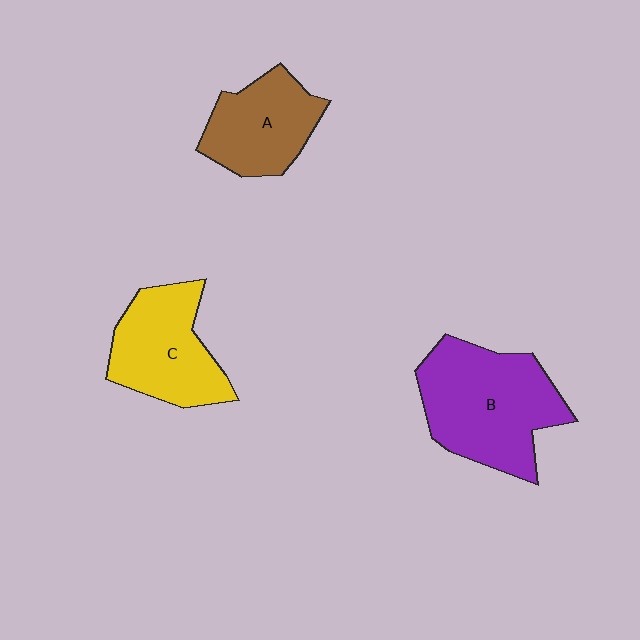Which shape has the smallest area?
Shape A (brown).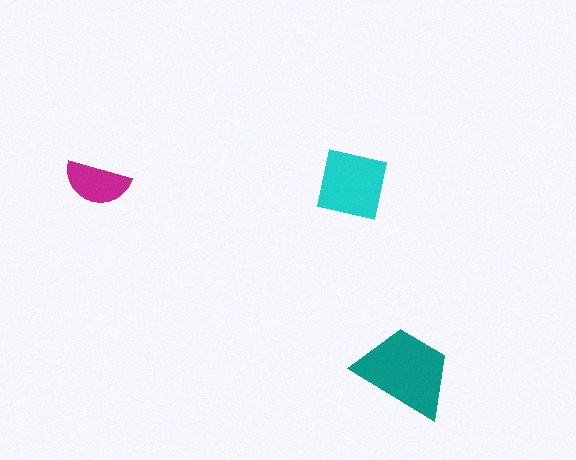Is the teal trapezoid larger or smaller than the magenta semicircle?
Larger.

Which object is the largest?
The teal trapezoid.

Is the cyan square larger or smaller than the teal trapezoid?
Smaller.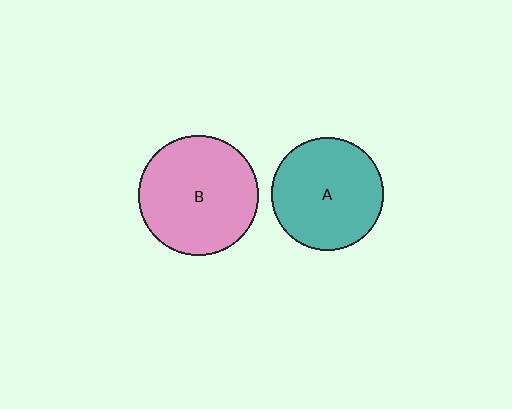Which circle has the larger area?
Circle B (pink).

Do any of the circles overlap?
No, none of the circles overlap.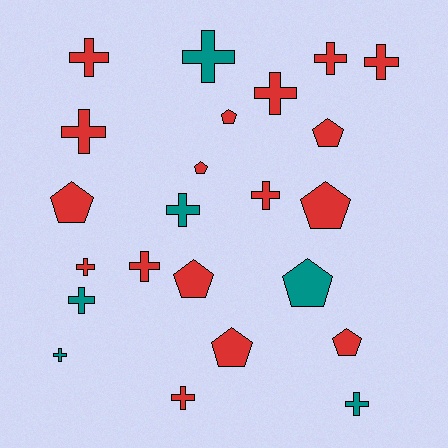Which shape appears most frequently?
Cross, with 14 objects.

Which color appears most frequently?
Red, with 17 objects.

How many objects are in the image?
There are 23 objects.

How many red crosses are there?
There are 9 red crosses.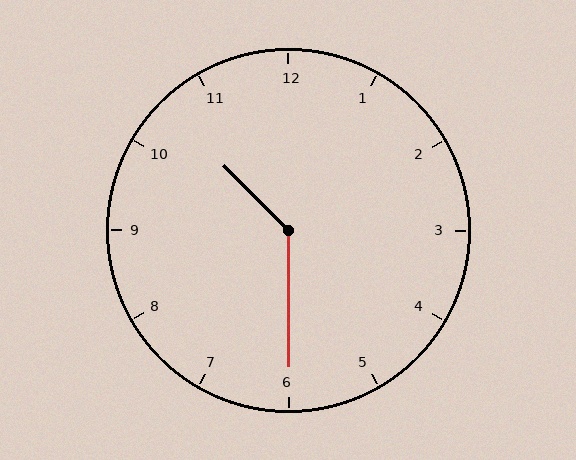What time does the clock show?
10:30.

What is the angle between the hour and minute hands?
Approximately 135 degrees.